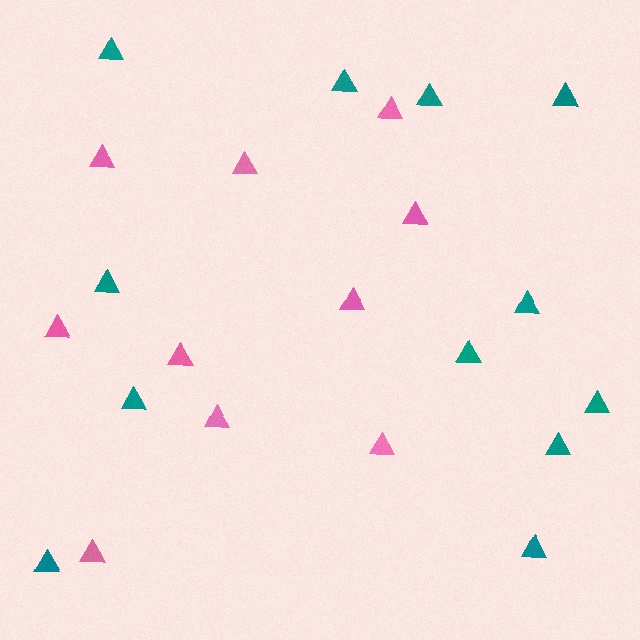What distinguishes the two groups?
There are 2 groups: one group of pink triangles (10) and one group of teal triangles (12).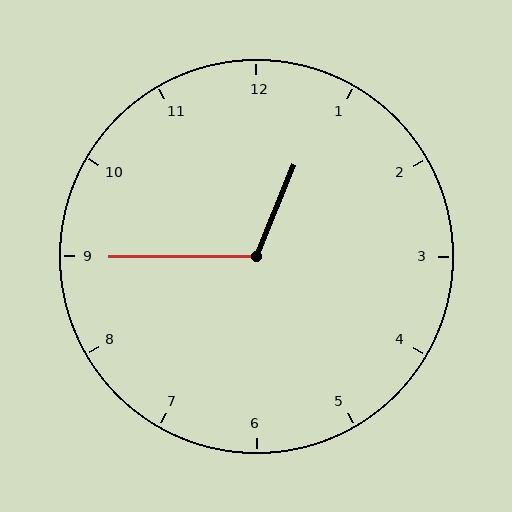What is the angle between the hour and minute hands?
Approximately 112 degrees.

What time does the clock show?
12:45.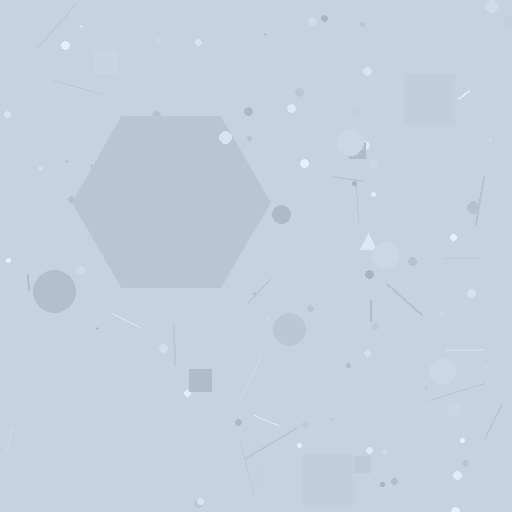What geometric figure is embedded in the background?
A hexagon is embedded in the background.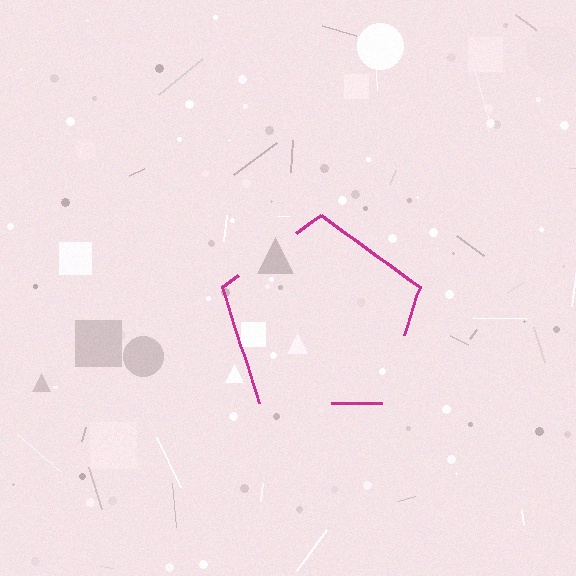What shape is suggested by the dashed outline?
The dashed outline suggests a pentagon.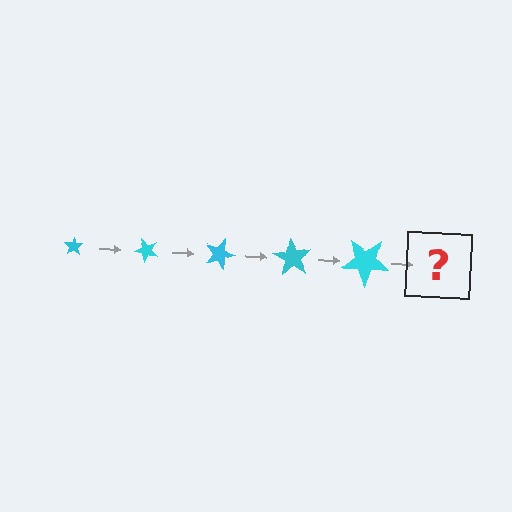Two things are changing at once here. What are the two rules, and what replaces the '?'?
The two rules are that the star grows larger each step and it rotates 45 degrees each step. The '?' should be a star, larger than the previous one and rotated 225 degrees from the start.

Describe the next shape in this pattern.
It should be a star, larger than the previous one and rotated 225 degrees from the start.